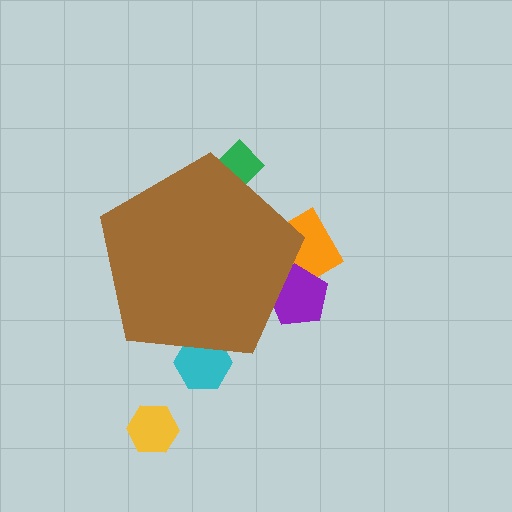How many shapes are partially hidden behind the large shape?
4 shapes are partially hidden.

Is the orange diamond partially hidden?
Yes, the orange diamond is partially hidden behind the brown pentagon.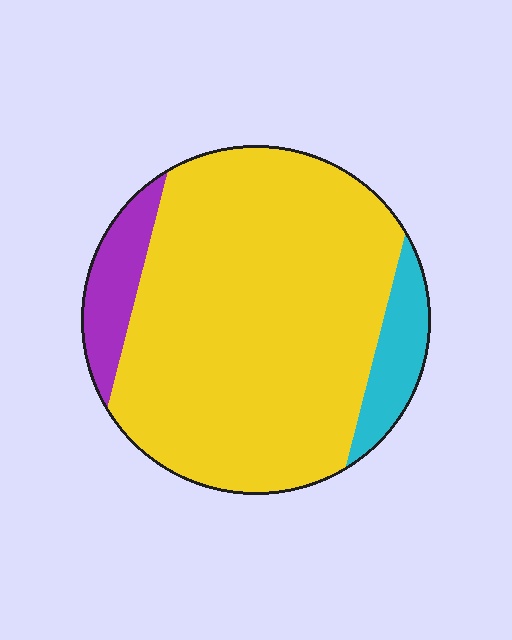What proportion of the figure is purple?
Purple takes up less than a sixth of the figure.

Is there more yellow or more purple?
Yellow.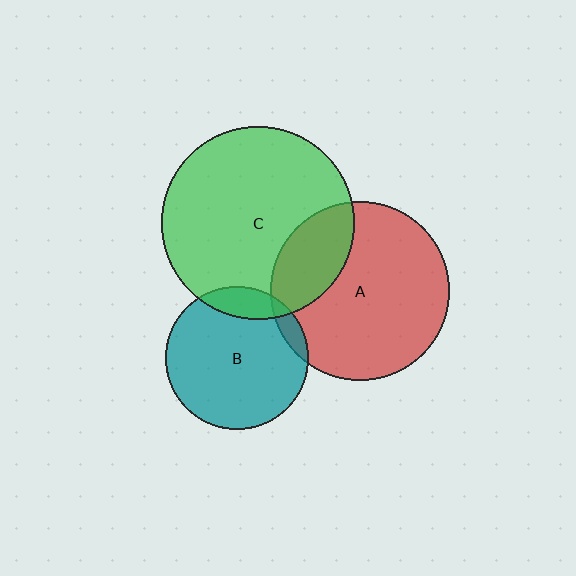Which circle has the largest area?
Circle C (green).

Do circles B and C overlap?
Yes.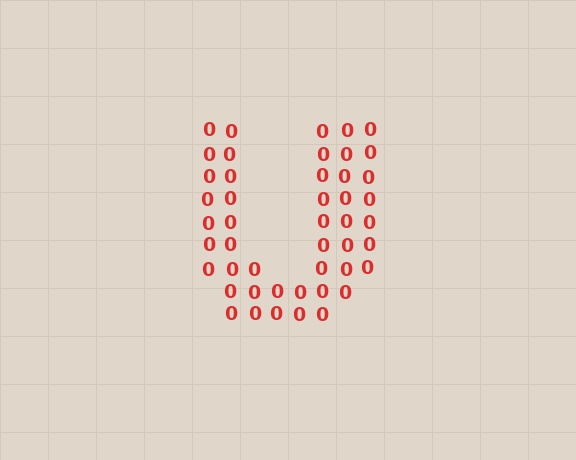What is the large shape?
The large shape is the letter U.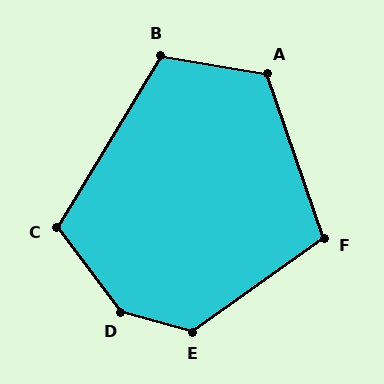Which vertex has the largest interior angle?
D, at approximately 142 degrees.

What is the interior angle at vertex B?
Approximately 111 degrees (obtuse).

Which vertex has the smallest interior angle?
F, at approximately 106 degrees.